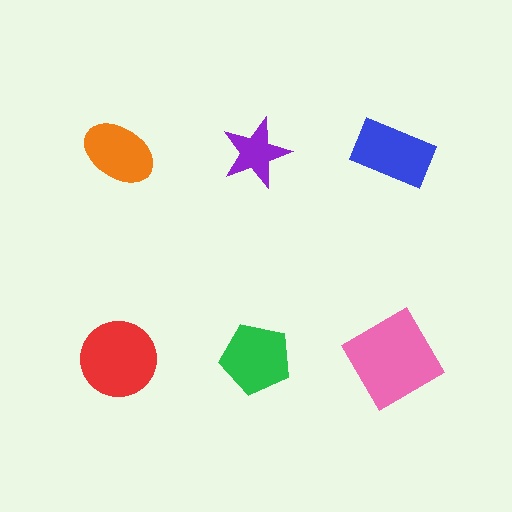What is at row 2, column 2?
A green pentagon.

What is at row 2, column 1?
A red circle.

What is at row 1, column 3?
A blue rectangle.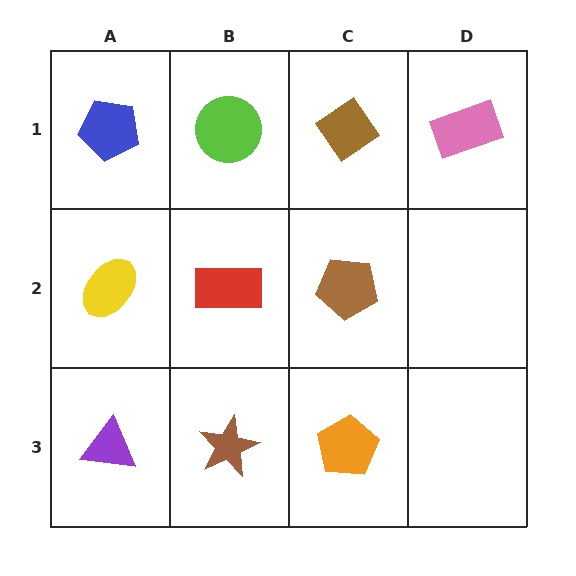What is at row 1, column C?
A brown diamond.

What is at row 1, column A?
A blue pentagon.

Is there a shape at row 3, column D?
No, that cell is empty.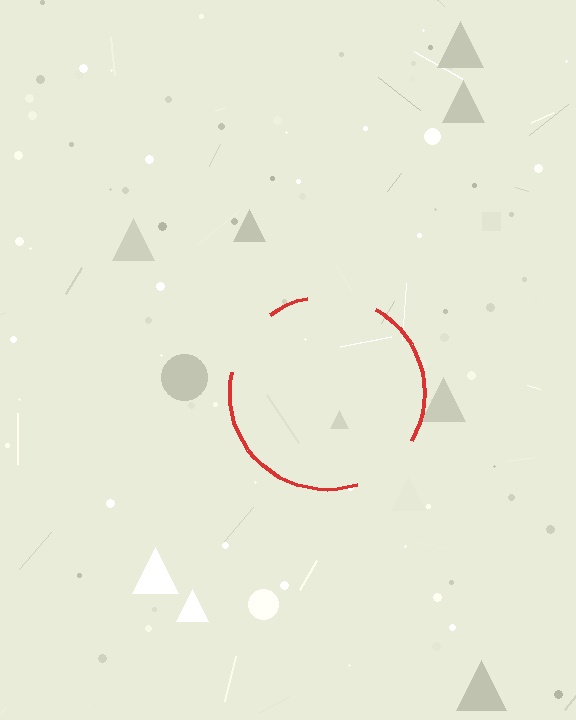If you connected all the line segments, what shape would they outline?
They would outline a circle.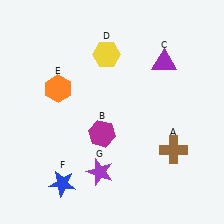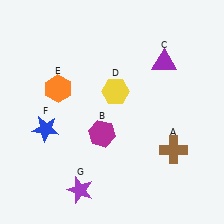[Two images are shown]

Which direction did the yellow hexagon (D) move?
The yellow hexagon (D) moved down.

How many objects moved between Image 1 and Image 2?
3 objects moved between the two images.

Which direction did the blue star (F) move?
The blue star (F) moved up.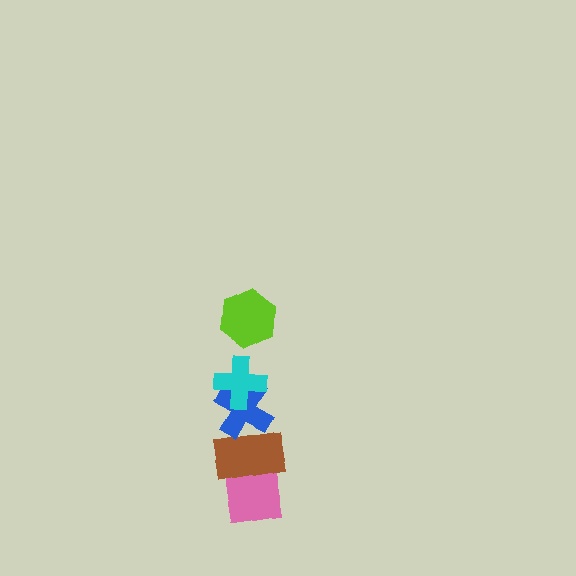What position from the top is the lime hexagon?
The lime hexagon is 1st from the top.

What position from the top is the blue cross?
The blue cross is 3rd from the top.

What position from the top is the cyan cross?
The cyan cross is 2nd from the top.